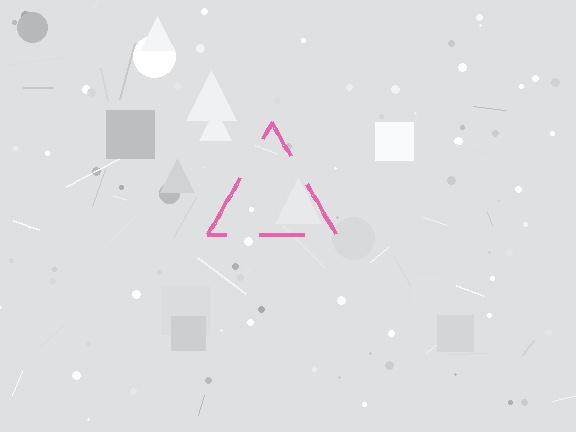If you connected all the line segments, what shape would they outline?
They would outline a triangle.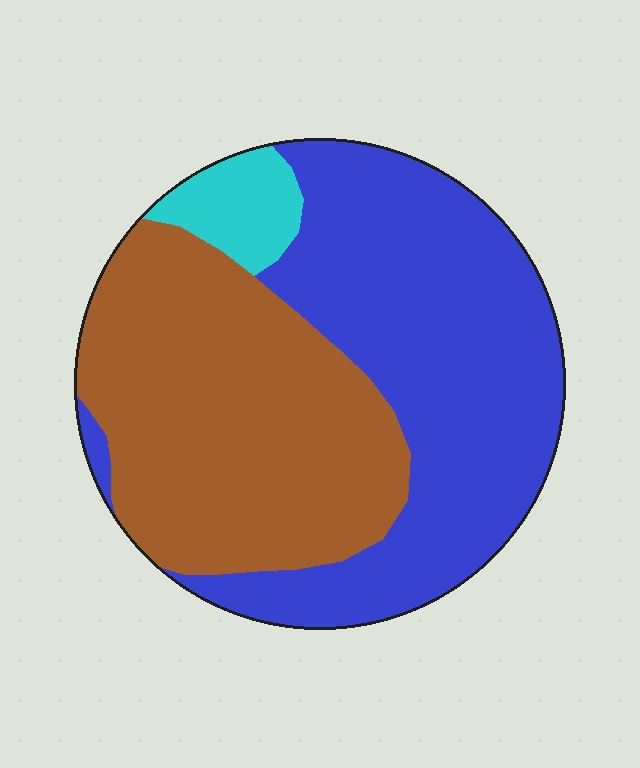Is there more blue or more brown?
Blue.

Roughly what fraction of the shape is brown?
Brown takes up about two fifths (2/5) of the shape.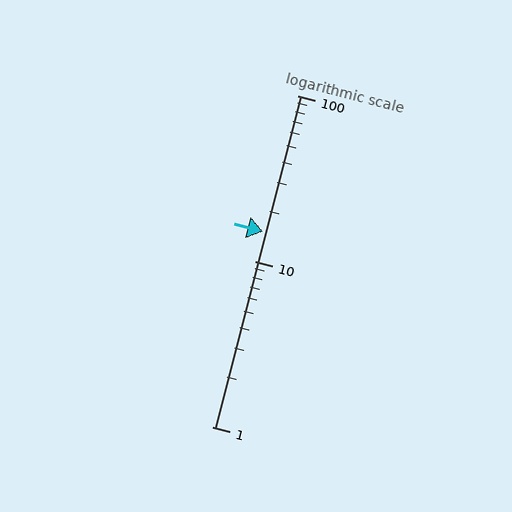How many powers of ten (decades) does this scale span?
The scale spans 2 decades, from 1 to 100.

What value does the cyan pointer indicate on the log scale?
The pointer indicates approximately 15.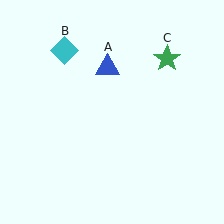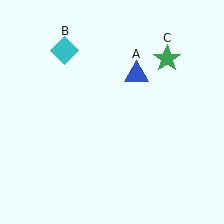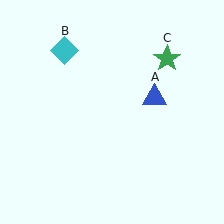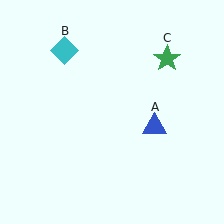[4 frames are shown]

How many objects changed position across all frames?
1 object changed position: blue triangle (object A).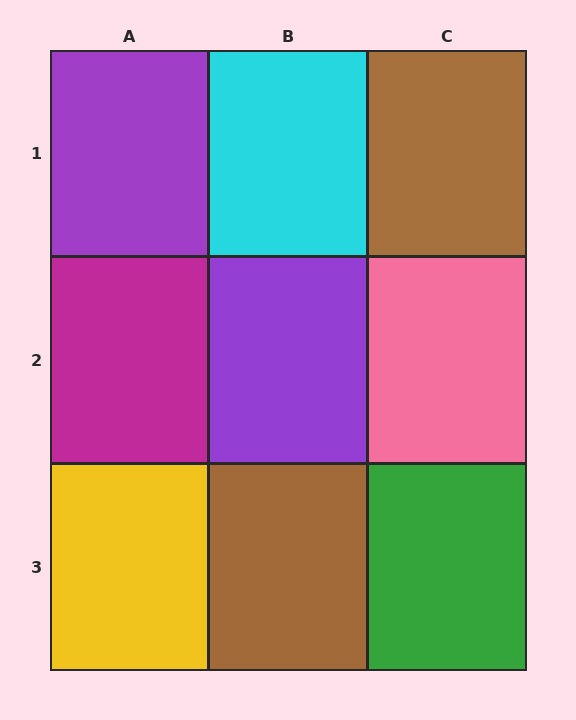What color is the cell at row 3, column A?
Yellow.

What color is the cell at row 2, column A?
Magenta.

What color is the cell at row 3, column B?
Brown.